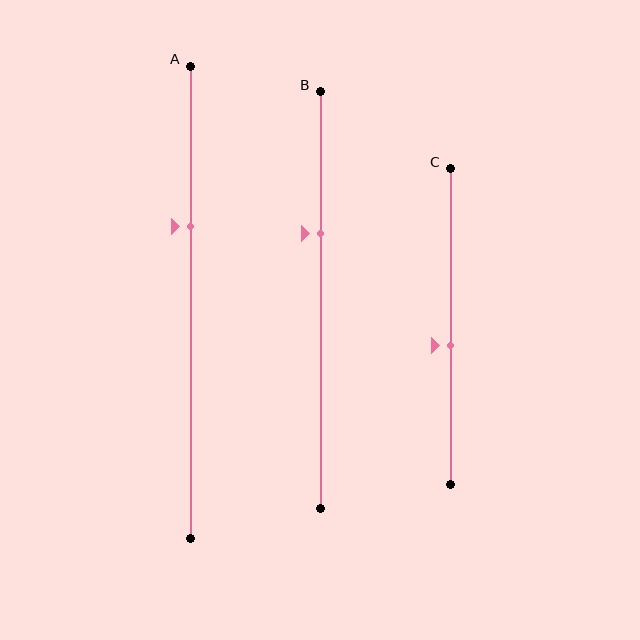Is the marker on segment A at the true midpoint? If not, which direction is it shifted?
No, the marker on segment A is shifted upward by about 16% of the segment length.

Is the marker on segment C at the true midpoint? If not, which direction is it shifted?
No, the marker on segment C is shifted downward by about 6% of the segment length.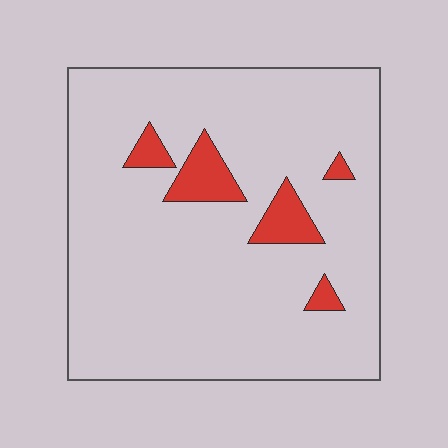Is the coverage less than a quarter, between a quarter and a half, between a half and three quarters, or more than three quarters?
Less than a quarter.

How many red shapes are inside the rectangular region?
5.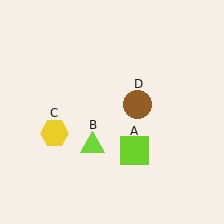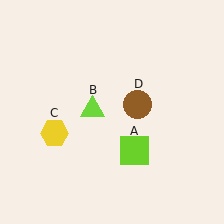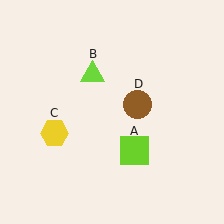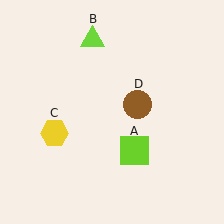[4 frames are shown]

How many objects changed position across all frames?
1 object changed position: lime triangle (object B).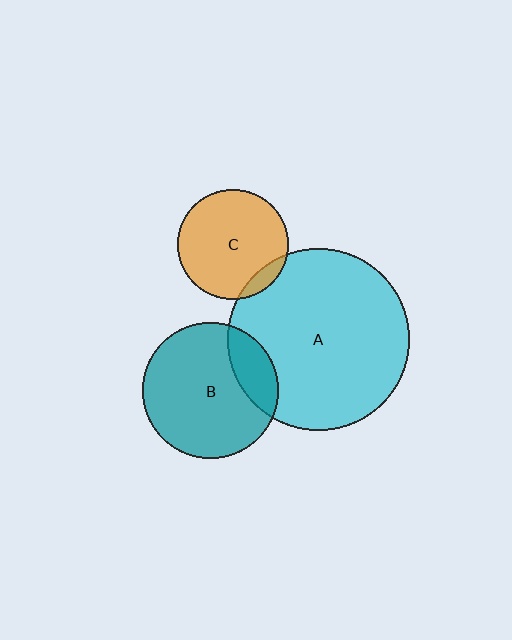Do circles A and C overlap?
Yes.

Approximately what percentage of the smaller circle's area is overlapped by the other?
Approximately 10%.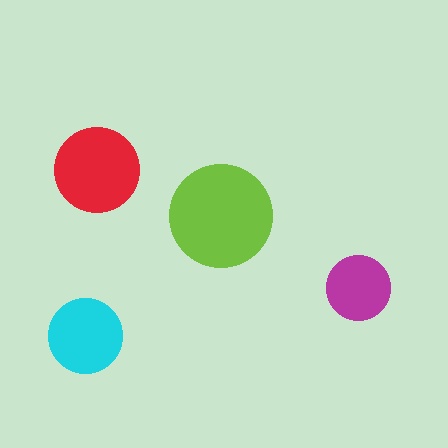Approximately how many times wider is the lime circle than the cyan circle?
About 1.5 times wider.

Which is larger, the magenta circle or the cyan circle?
The cyan one.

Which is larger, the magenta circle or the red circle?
The red one.